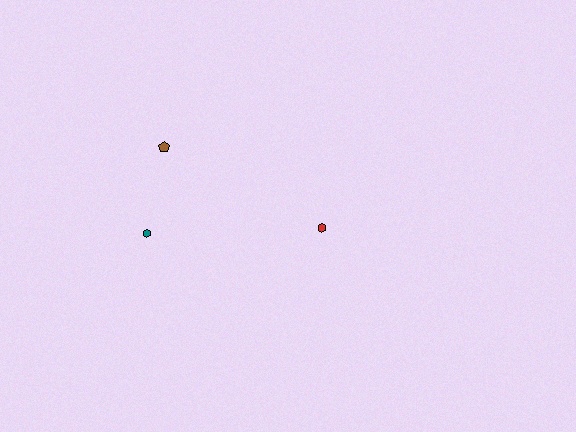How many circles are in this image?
There are no circles.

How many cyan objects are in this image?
There are no cyan objects.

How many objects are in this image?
There are 3 objects.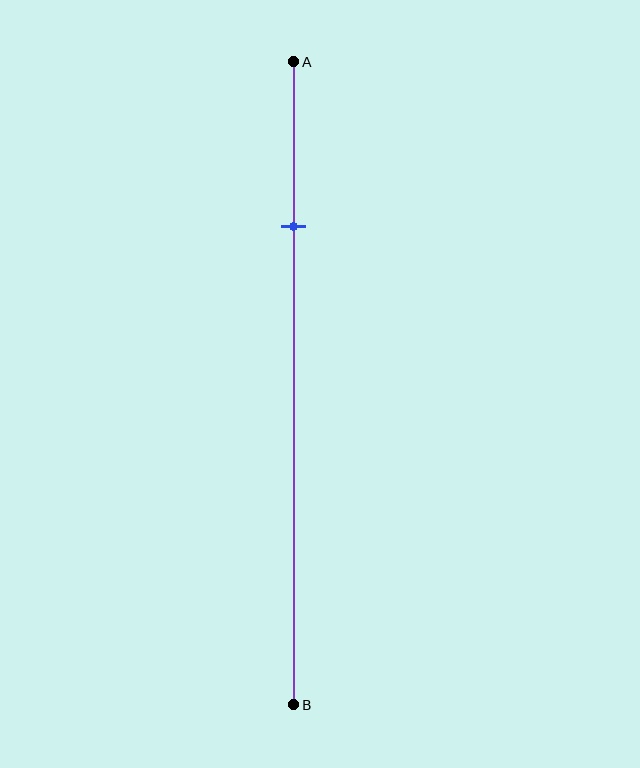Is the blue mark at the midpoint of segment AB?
No, the mark is at about 25% from A, not at the 50% midpoint.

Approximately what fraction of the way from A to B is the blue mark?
The blue mark is approximately 25% of the way from A to B.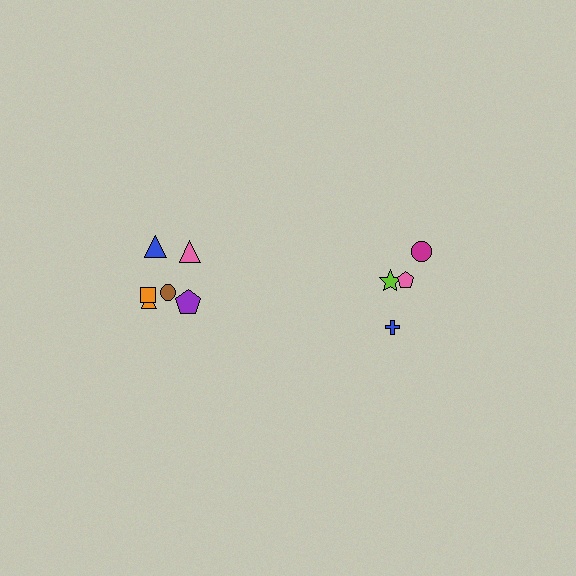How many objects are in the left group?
There are 6 objects.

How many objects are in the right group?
There are 4 objects.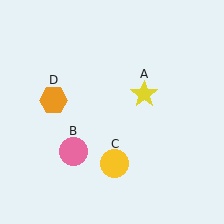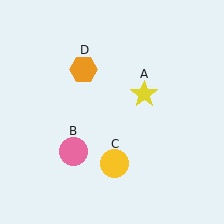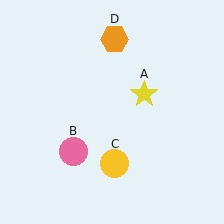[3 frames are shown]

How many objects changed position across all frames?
1 object changed position: orange hexagon (object D).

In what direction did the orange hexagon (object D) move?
The orange hexagon (object D) moved up and to the right.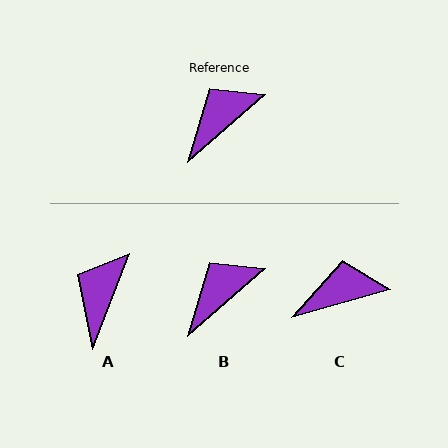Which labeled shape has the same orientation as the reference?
B.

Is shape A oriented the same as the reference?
No, it is off by about 28 degrees.